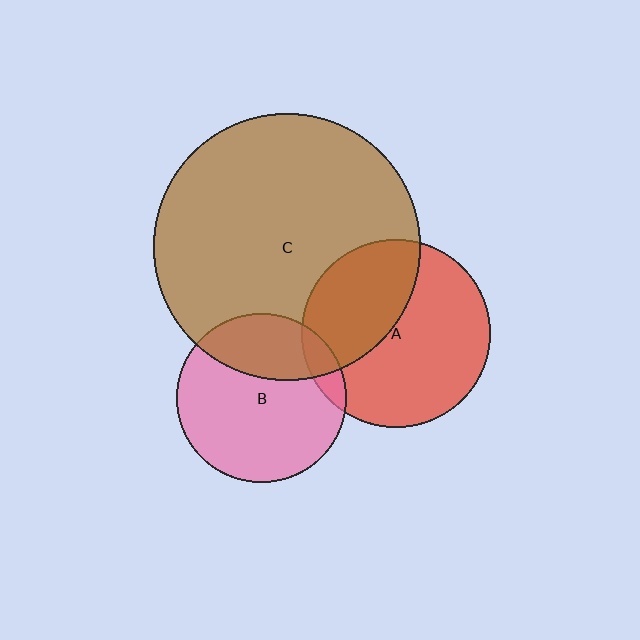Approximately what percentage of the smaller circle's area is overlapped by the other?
Approximately 40%.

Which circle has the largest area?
Circle C (brown).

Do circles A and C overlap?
Yes.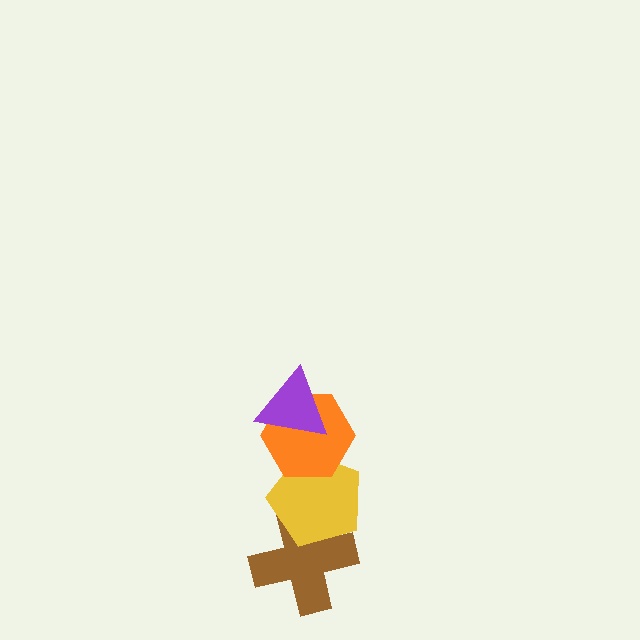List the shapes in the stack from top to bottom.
From top to bottom: the purple triangle, the orange hexagon, the yellow pentagon, the brown cross.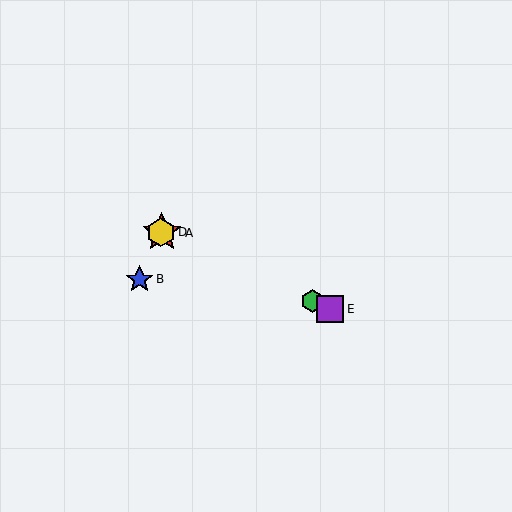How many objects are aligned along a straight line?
4 objects (A, C, D, E) are aligned along a straight line.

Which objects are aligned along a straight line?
Objects A, C, D, E are aligned along a straight line.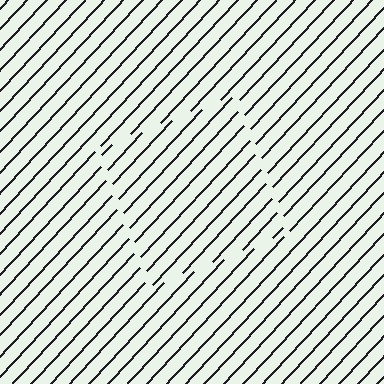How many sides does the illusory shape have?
4 sides — the line-ends trace a square.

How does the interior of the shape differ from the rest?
The interior of the shape contains the same grating, shifted by half a period — the contour is defined by the phase discontinuity where line-ends from the inner and outer gratings abut.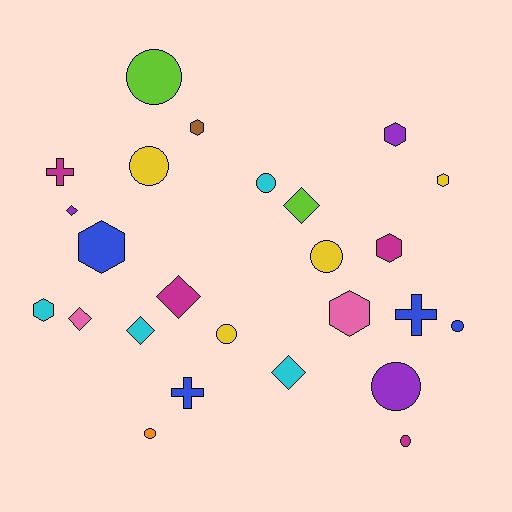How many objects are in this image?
There are 25 objects.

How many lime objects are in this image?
There are 2 lime objects.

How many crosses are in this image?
There are 3 crosses.